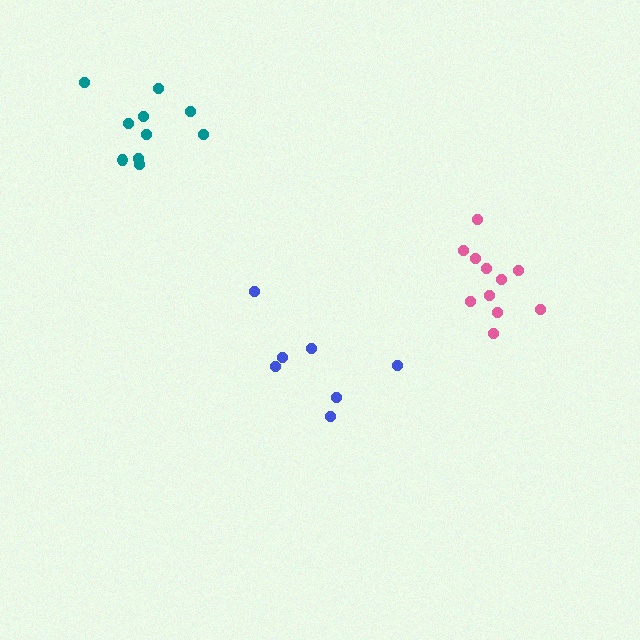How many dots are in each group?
Group 1: 11 dots, Group 2: 10 dots, Group 3: 7 dots (28 total).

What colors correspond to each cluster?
The clusters are colored: pink, teal, blue.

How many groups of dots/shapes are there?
There are 3 groups.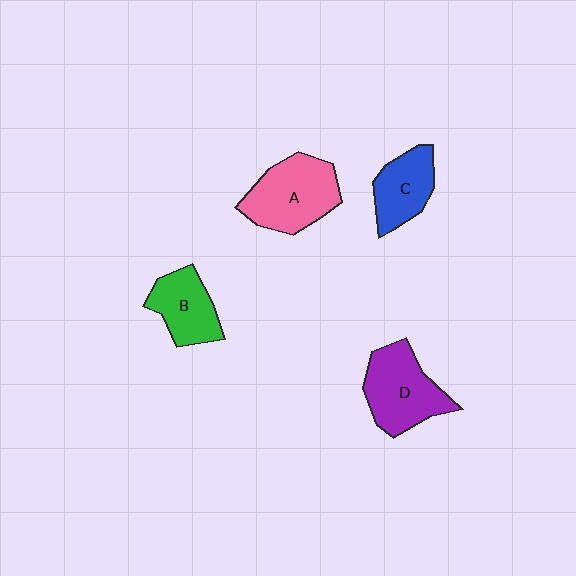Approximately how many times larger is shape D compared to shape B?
Approximately 1.4 times.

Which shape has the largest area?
Shape A (pink).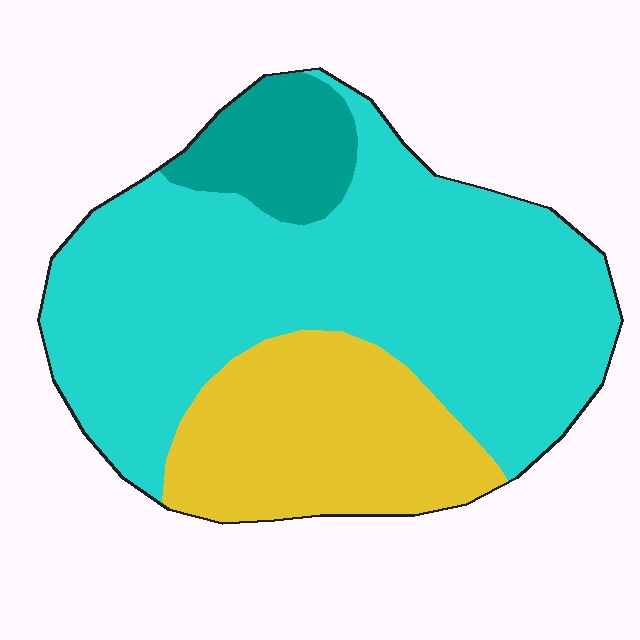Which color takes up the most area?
Cyan, at roughly 65%.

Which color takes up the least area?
Teal, at roughly 10%.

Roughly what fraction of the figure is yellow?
Yellow covers roughly 25% of the figure.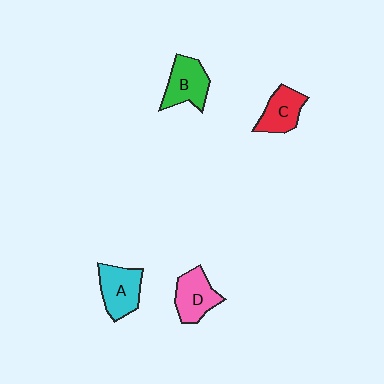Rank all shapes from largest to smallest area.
From largest to smallest: A (cyan), B (green), D (pink), C (red).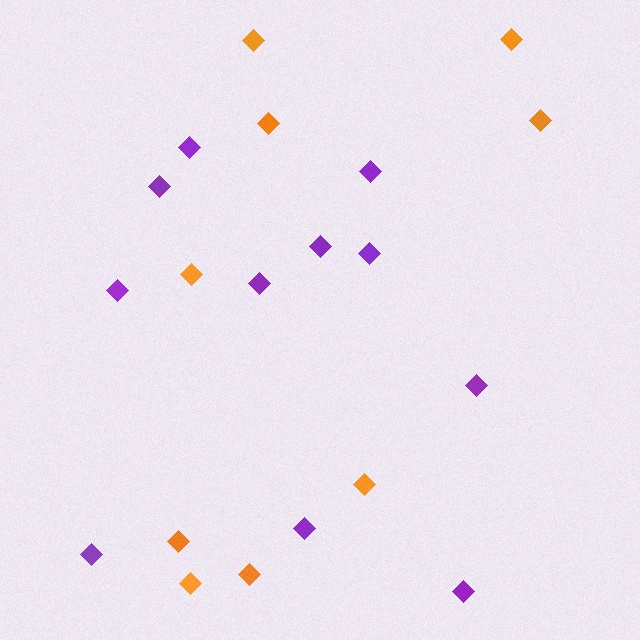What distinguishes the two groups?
There are 2 groups: one group of orange diamonds (9) and one group of purple diamonds (11).